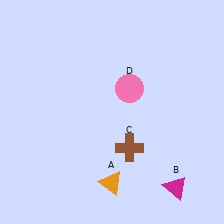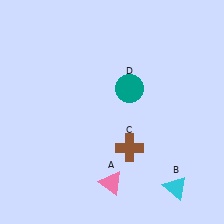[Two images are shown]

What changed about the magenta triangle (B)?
In Image 1, B is magenta. In Image 2, it changed to cyan.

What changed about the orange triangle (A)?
In Image 1, A is orange. In Image 2, it changed to pink.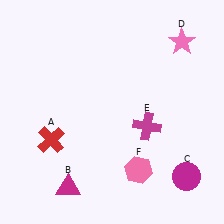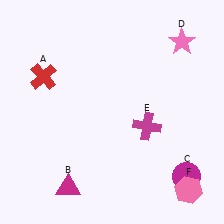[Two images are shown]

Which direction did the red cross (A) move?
The red cross (A) moved up.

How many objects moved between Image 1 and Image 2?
2 objects moved between the two images.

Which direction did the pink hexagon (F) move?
The pink hexagon (F) moved right.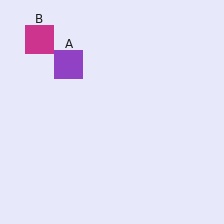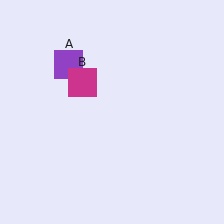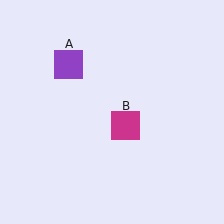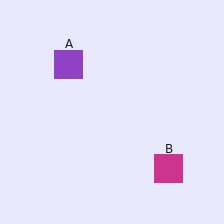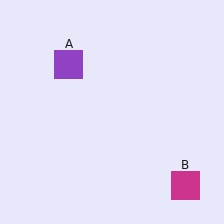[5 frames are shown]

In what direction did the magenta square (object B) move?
The magenta square (object B) moved down and to the right.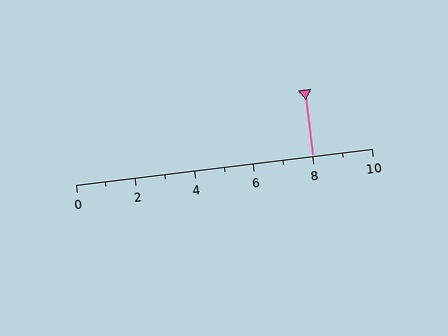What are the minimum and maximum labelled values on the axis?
The axis runs from 0 to 10.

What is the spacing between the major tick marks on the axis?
The major ticks are spaced 2 apart.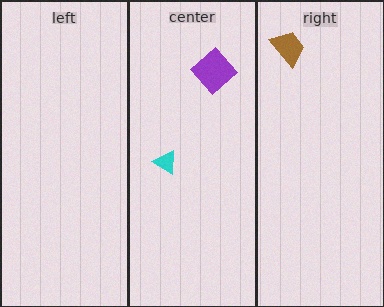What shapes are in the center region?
The cyan triangle, the purple diamond.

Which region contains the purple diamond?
The center region.